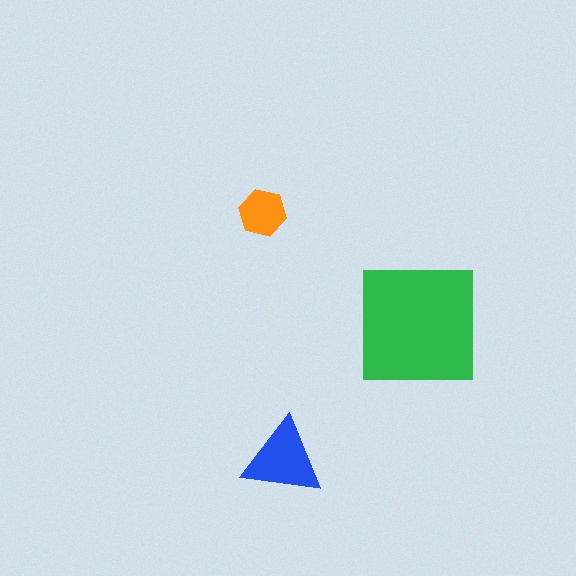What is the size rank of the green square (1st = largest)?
1st.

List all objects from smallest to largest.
The orange hexagon, the blue triangle, the green square.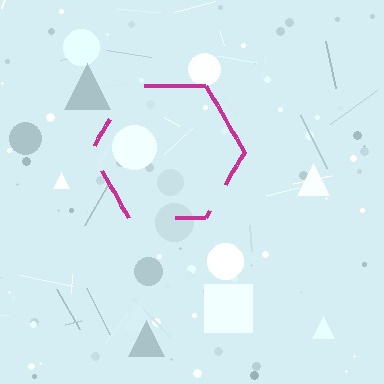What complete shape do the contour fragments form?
The contour fragments form a hexagon.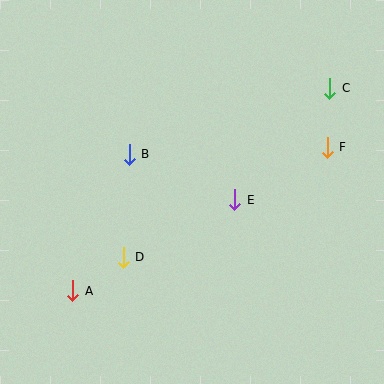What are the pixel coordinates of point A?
Point A is at (73, 291).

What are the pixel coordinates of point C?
Point C is at (330, 88).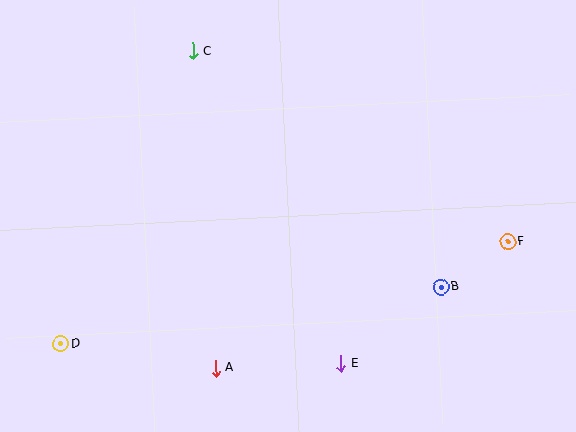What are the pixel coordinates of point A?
Point A is at (216, 368).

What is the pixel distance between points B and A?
The distance between B and A is 240 pixels.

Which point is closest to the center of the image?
Point E at (341, 364) is closest to the center.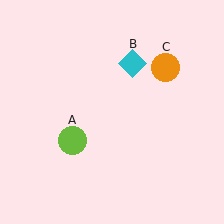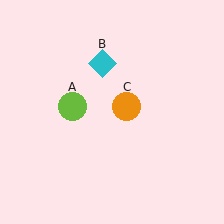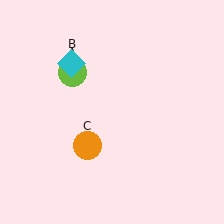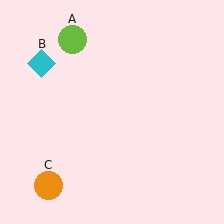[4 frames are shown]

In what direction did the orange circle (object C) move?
The orange circle (object C) moved down and to the left.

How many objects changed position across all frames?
3 objects changed position: lime circle (object A), cyan diamond (object B), orange circle (object C).